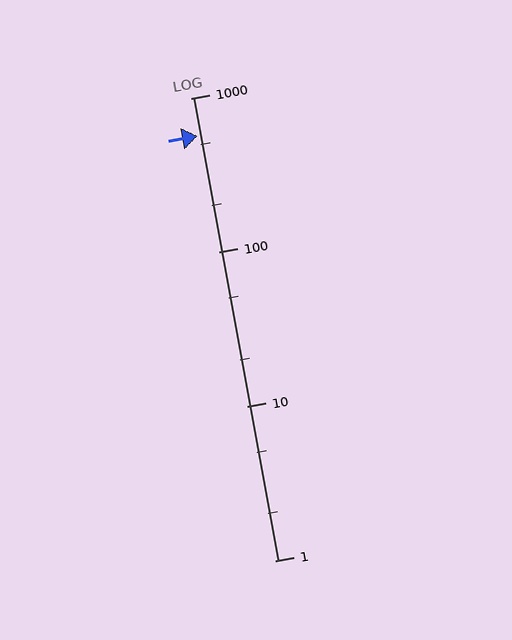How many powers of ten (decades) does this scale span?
The scale spans 3 decades, from 1 to 1000.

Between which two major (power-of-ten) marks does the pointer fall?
The pointer is between 100 and 1000.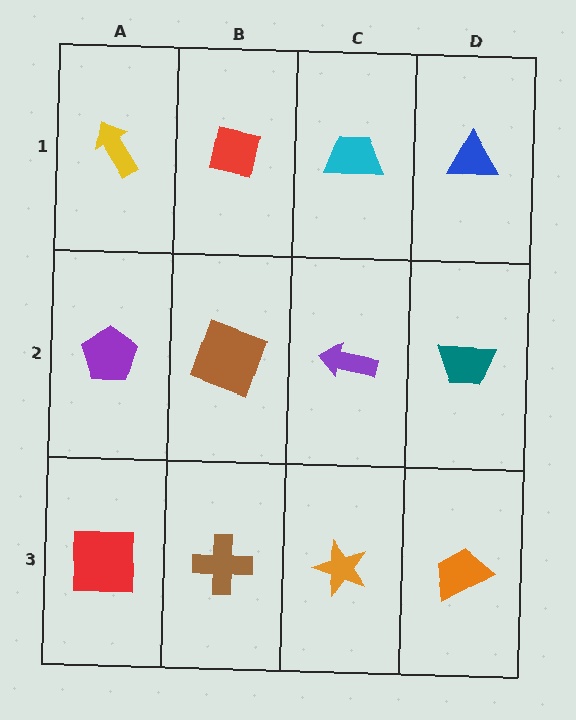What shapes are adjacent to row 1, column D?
A teal trapezoid (row 2, column D), a cyan trapezoid (row 1, column C).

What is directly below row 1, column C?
A purple arrow.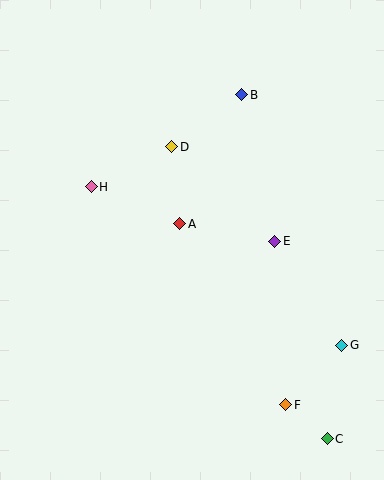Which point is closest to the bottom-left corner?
Point F is closest to the bottom-left corner.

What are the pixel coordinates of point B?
Point B is at (242, 95).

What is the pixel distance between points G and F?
The distance between G and F is 82 pixels.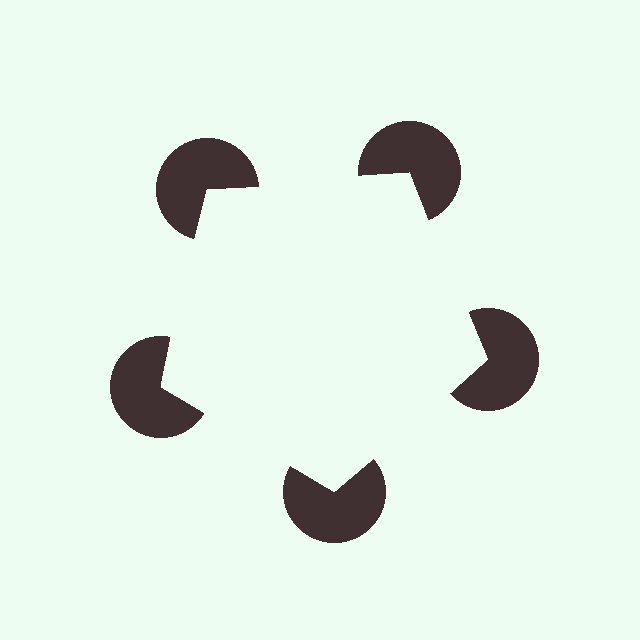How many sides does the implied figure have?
5 sides.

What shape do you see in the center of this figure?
An illusory pentagon — its edges are inferred from the aligned wedge cuts in the pac-man discs, not physically drawn.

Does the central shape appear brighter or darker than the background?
It typically appears slightly brighter than the background, even though no actual brightness change is drawn.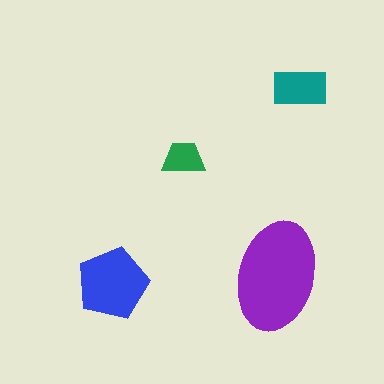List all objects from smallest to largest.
The green trapezoid, the teal rectangle, the blue pentagon, the purple ellipse.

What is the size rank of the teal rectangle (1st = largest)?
3rd.